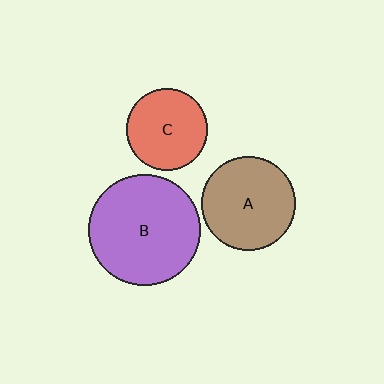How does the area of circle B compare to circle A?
Approximately 1.4 times.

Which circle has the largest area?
Circle B (purple).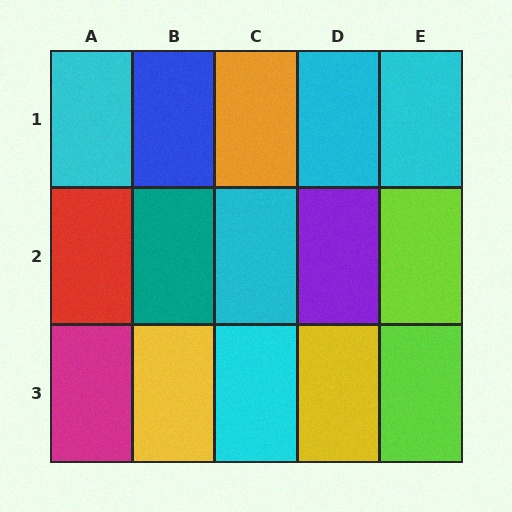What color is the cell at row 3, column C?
Cyan.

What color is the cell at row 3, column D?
Yellow.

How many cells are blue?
1 cell is blue.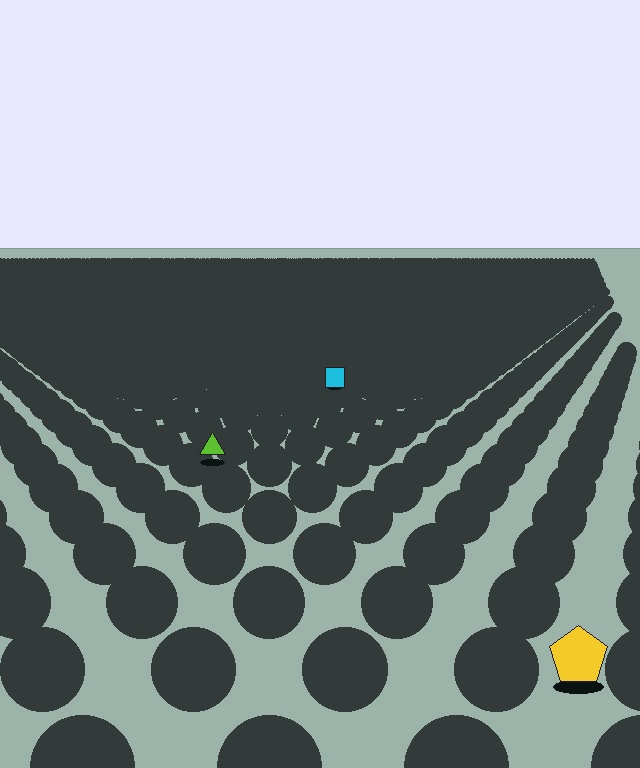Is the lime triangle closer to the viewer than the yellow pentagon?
No. The yellow pentagon is closer — you can tell from the texture gradient: the ground texture is coarser near it.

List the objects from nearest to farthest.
From nearest to farthest: the yellow pentagon, the lime triangle, the cyan square.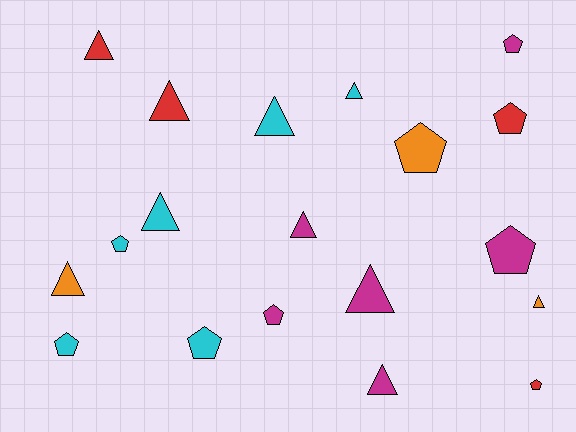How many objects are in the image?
There are 19 objects.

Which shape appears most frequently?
Triangle, with 10 objects.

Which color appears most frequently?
Magenta, with 6 objects.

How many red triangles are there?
There are 2 red triangles.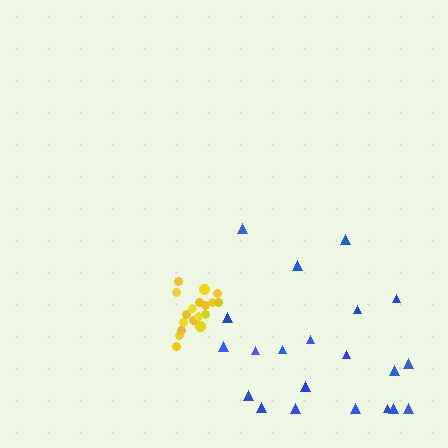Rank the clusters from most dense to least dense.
yellow, blue.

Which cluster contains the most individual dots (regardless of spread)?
Blue (21).